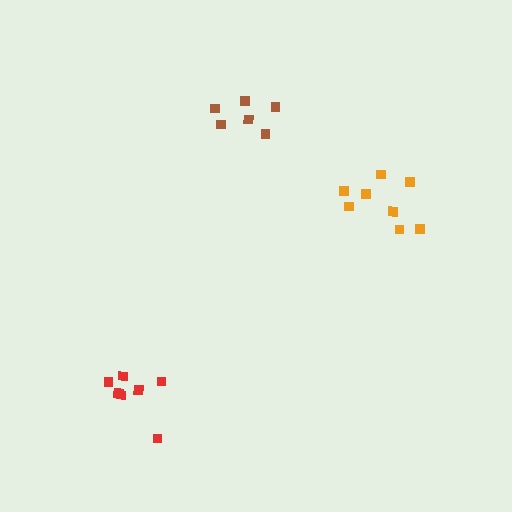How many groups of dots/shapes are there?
There are 3 groups.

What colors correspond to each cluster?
The clusters are colored: orange, red, brown.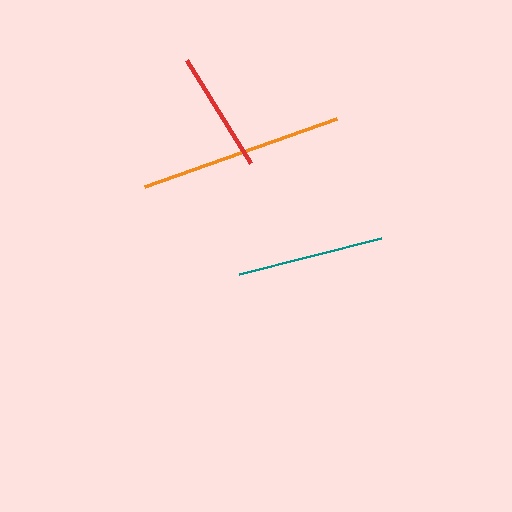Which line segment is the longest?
The orange line is the longest at approximately 203 pixels.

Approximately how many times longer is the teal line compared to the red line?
The teal line is approximately 1.2 times the length of the red line.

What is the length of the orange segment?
The orange segment is approximately 203 pixels long.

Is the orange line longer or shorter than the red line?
The orange line is longer than the red line.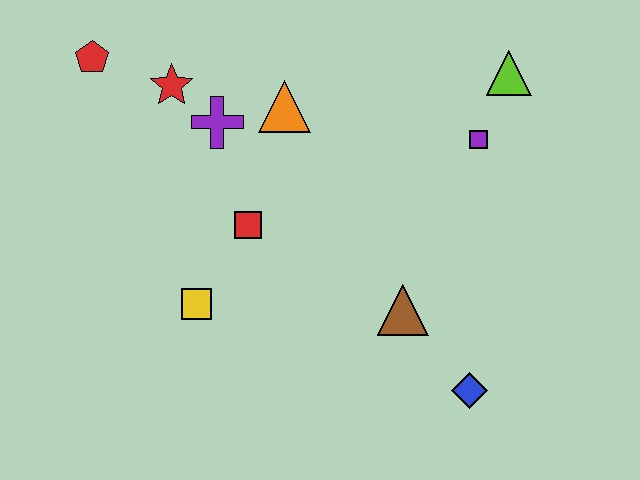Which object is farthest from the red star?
The blue diamond is farthest from the red star.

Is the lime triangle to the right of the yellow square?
Yes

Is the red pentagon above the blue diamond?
Yes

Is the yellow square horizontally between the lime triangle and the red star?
Yes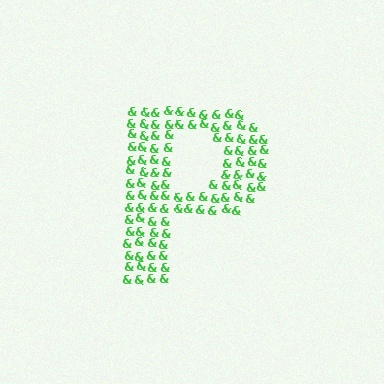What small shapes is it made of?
It is made of small ampersands.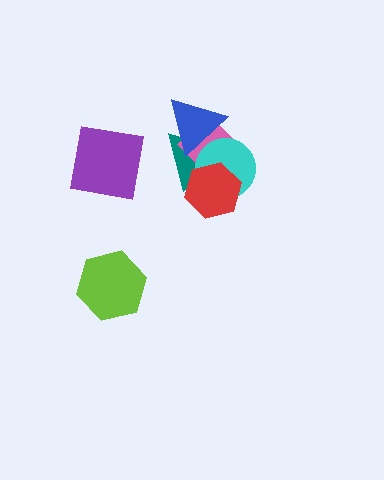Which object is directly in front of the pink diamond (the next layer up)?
The blue triangle is directly in front of the pink diamond.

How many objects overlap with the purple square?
0 objects overlap with the purple square.